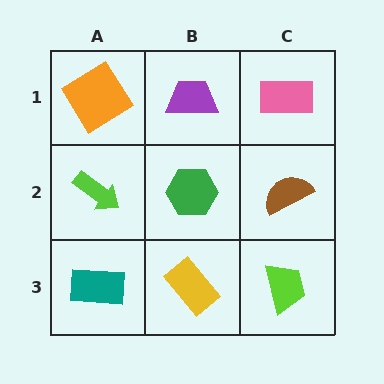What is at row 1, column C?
A pink rectangle.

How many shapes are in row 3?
3 shapes.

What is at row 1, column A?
An orange diamond.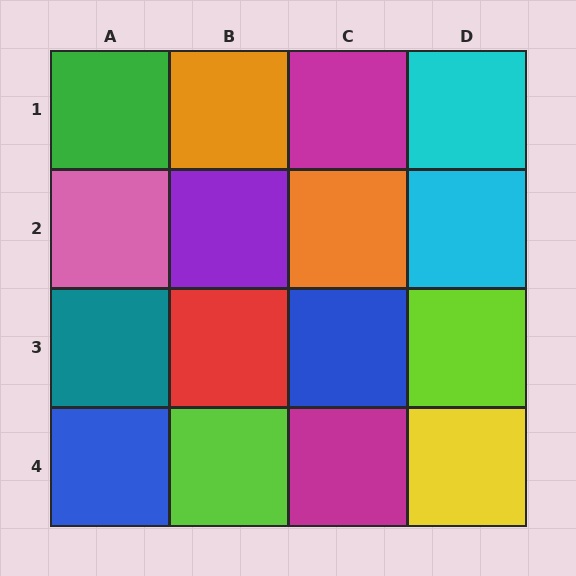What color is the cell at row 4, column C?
Magenta.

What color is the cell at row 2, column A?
Pink.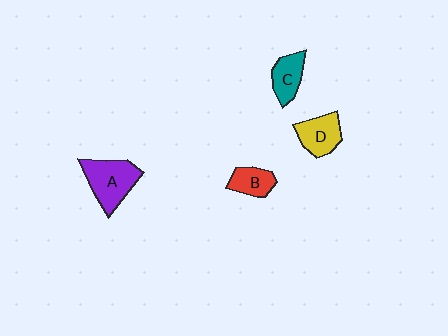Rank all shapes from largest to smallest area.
From largest to smallest: A (purple), D (yellow), C (teal), B (red).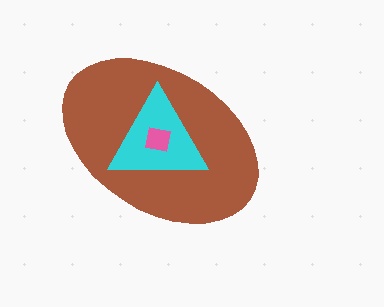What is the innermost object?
The pink square.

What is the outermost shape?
The brown ellipse.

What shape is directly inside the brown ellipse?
The cyan triangle.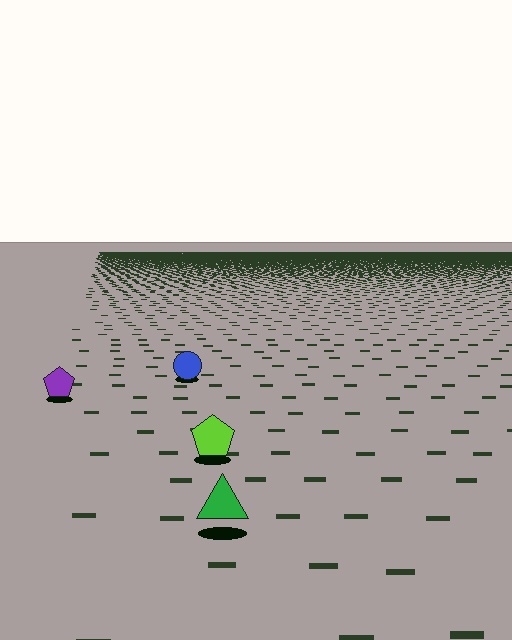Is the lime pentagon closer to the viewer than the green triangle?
No. The green triangle is closer — you can tell from the texture gradient: the ground texture is coarser near it.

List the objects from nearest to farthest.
From nearest to farthest: the green triangle, the lime pentagon, the purple pentagon, the blue circle.